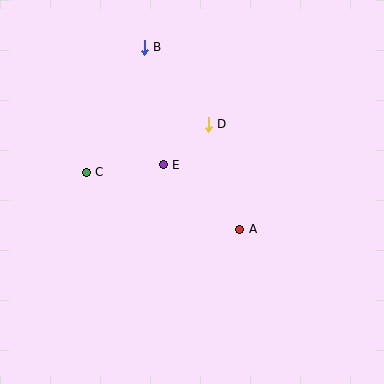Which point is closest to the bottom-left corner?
Point C is closest to the bottom-left corner.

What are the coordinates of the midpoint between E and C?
The midpoint between E and C is at (125, 168).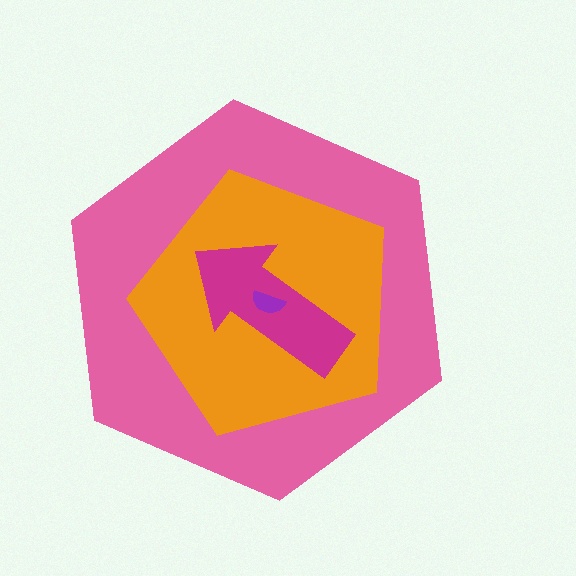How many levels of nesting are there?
4.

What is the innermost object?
The purple semicircle.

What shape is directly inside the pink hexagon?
The orange pentagon.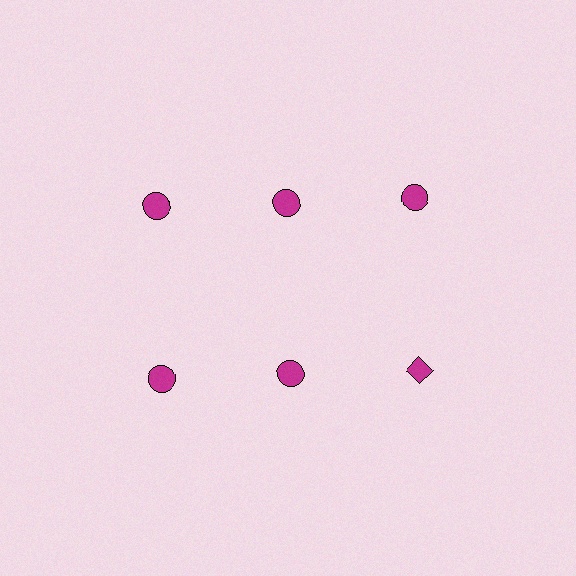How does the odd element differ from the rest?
It has a different shape: diamond instead of circle.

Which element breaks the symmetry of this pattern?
The magenta diamond in the second row, center column breaks the symmetry. All other shapes are magenta circles.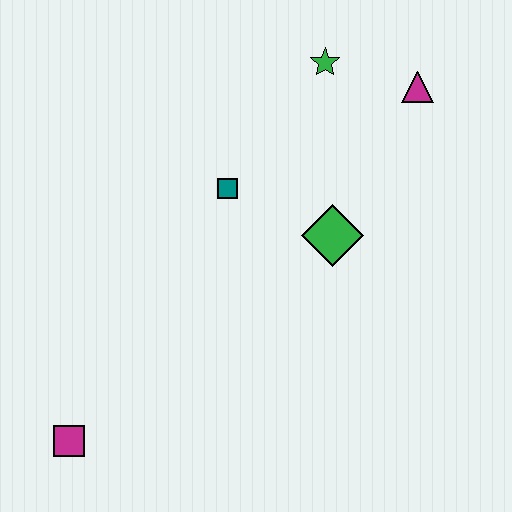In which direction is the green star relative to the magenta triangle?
The green star is to the left of the magenta triangle.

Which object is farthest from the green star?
The magenta square is farthest from the green star.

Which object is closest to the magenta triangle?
The green star is closest to the magenta triangle.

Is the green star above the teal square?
Yes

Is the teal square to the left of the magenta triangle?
Yes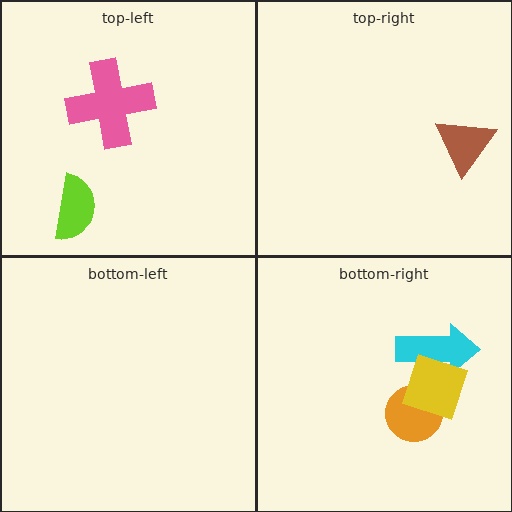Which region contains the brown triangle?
The top-right region.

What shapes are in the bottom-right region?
The cyan arrow, the orange circle, the yellow diamond.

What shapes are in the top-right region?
The brown triangle.